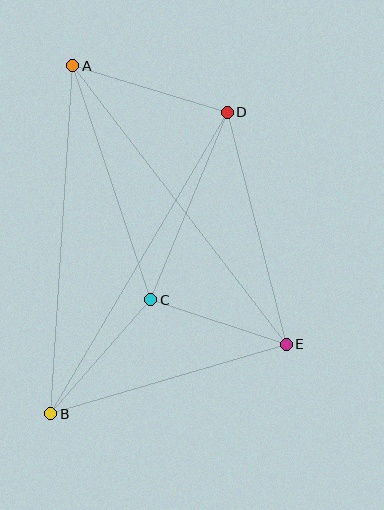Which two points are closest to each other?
Points C and E are closest to each other.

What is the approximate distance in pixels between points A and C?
The distance between A and C is approximately 247 pixels.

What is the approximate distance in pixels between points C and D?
The distance between C and D is approximately 202 pixels.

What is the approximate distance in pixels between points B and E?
The distance between B and E is approximately 246 pixels.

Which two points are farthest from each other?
Points A and E are farthest from each other.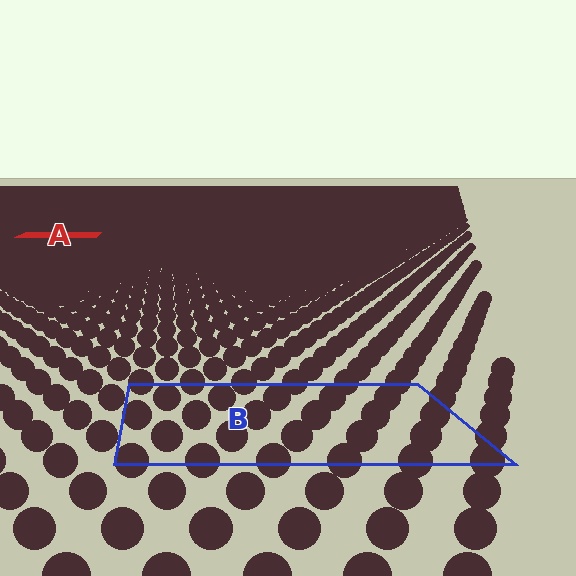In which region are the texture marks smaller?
The texture marks are smaller in region A, because it is farther away.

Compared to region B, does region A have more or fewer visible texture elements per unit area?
Region A has more texture elements per unit area — they are packed more densely because it is farther away.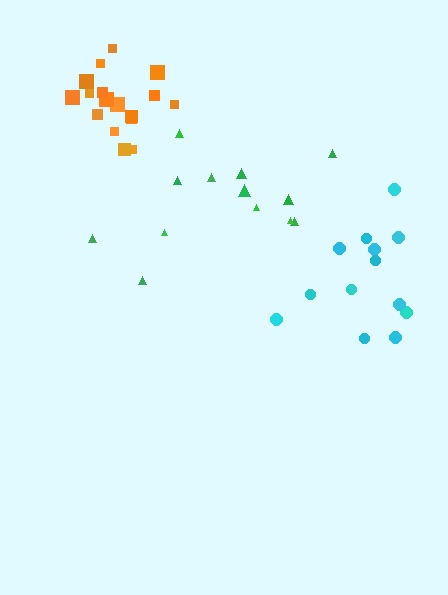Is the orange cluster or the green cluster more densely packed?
Orange.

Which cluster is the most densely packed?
Orange.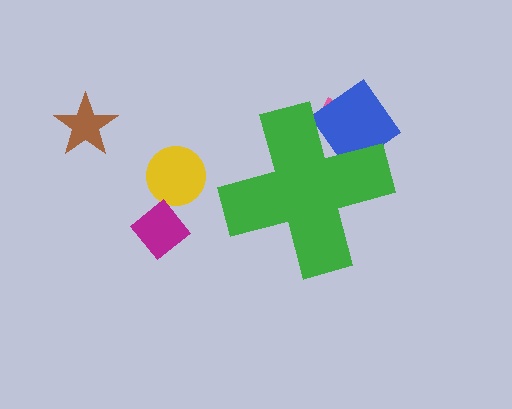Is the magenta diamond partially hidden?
No, the magenta diamond is fully visible.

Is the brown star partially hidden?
No, the brown star is fully visible.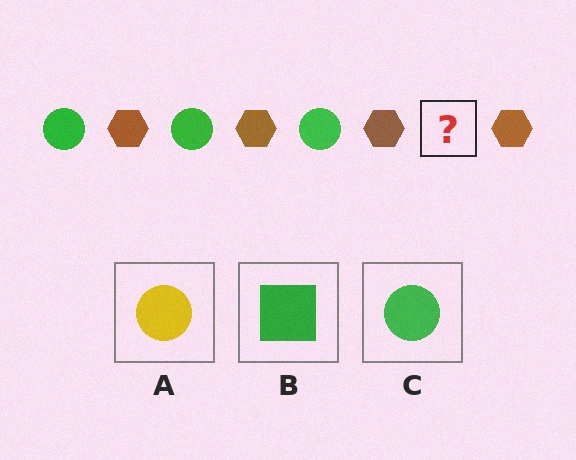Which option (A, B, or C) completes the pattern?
C.